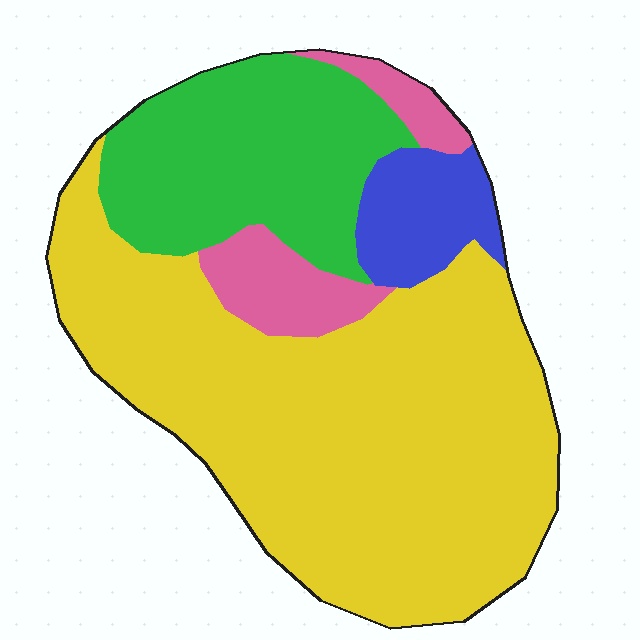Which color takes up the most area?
Yellow, at roughly 60%.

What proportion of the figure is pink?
Pink covers 9% of the figure.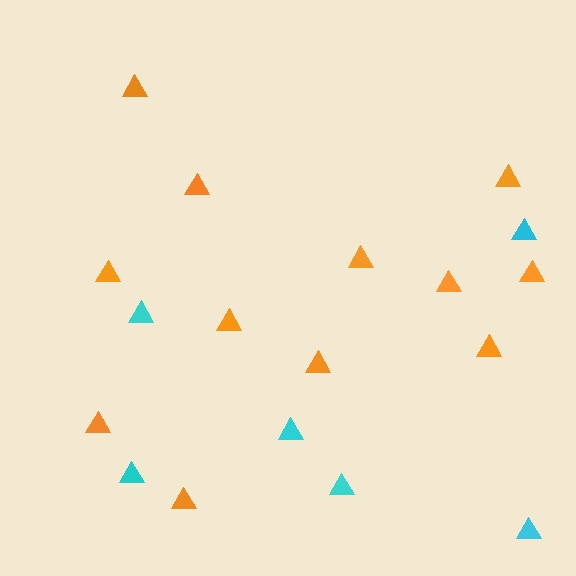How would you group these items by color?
There are 2 groups: one group of orange triangles (12) and one group of cyan triangles (6).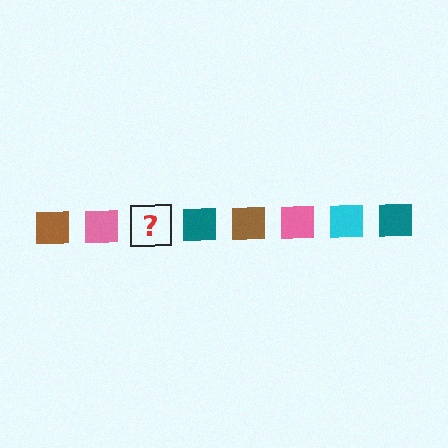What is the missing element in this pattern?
The missing element is a cyan square.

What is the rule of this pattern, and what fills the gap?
The rule is that the pattern cycles through brown, pink, cyan, teal squares. The gap should be filled with a cyan square.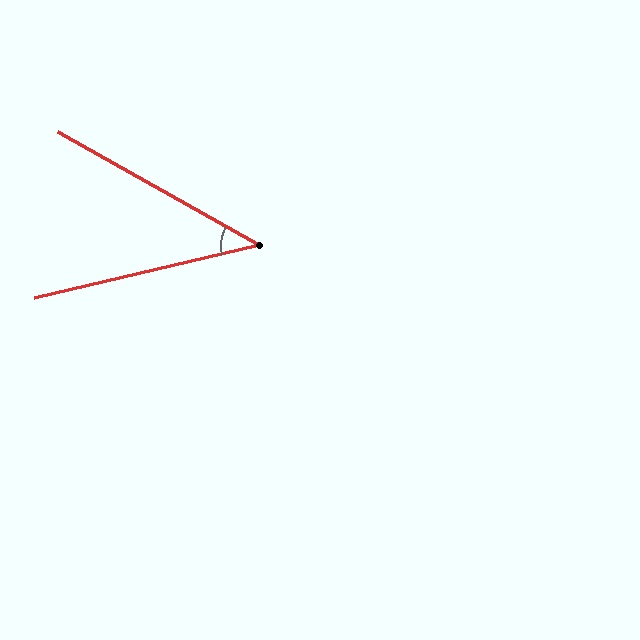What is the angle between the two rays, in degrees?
Approximately 43 degrees.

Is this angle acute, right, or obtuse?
It is acute.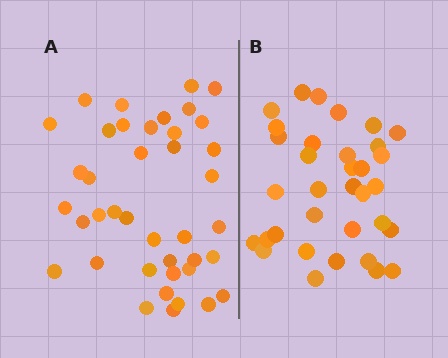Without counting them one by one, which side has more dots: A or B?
Region A (the left region) has more dots.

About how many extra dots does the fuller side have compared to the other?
Region A has about 6 more dots than region B.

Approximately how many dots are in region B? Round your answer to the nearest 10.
About 30 dots. (The exact count is 34, which rounds to 30.)